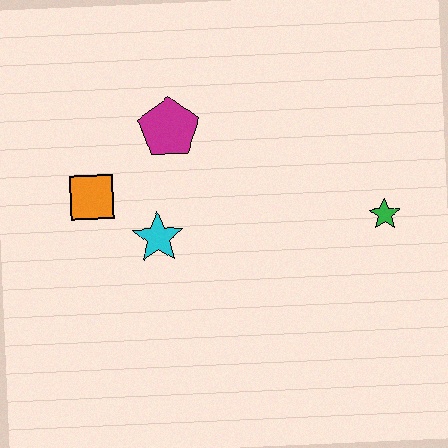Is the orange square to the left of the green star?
Yes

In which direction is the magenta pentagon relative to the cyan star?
The magenta pentagon is above the cyan star.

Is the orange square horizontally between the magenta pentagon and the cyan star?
No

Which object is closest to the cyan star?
The orange square is closest to the cyan star.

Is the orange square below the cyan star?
No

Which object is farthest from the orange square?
The green star is farthest from the orange square.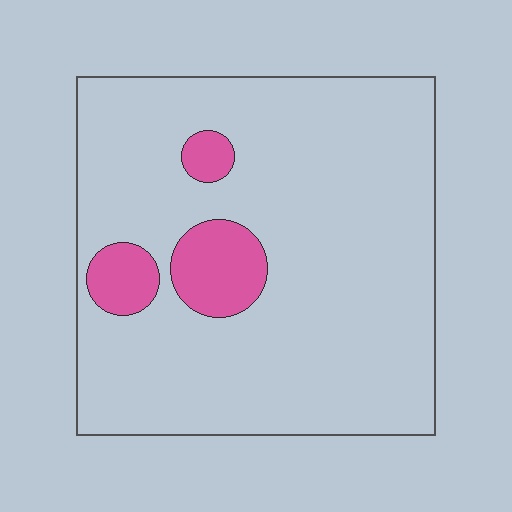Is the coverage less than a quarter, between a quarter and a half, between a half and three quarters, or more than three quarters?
Less than a quarter.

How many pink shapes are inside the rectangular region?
3.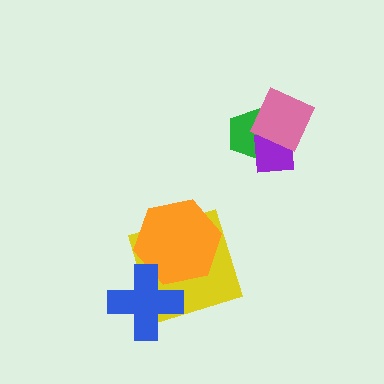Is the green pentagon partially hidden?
Yes, it is partially covered by another shape.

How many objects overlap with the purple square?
2 objects overlap with the purple square.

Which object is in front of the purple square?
The pink diamond is in front of the purple square.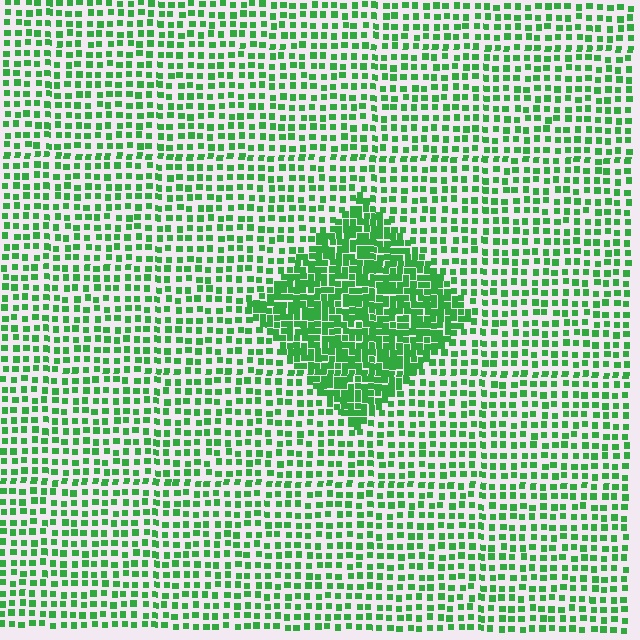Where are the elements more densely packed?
The elements are more densely packed inside the diamond boundary.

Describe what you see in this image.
The image contains small green elements arranged at two different densities. A diamond-shaped region is visible where the elements are more densely packed than the surrounding area.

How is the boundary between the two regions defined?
The boundary is defined by a change in element density (approximately 2.2x ratio). All elements are the same color, size, and shape.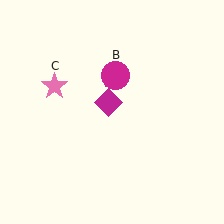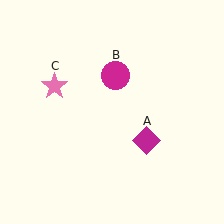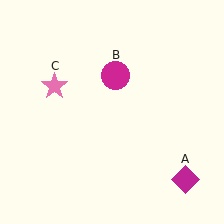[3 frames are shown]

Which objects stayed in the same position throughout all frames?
Magenta circle (object B) and pink star (object C) remained stationary.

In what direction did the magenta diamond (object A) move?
The magenta diamond (object A) moved down and to the right.